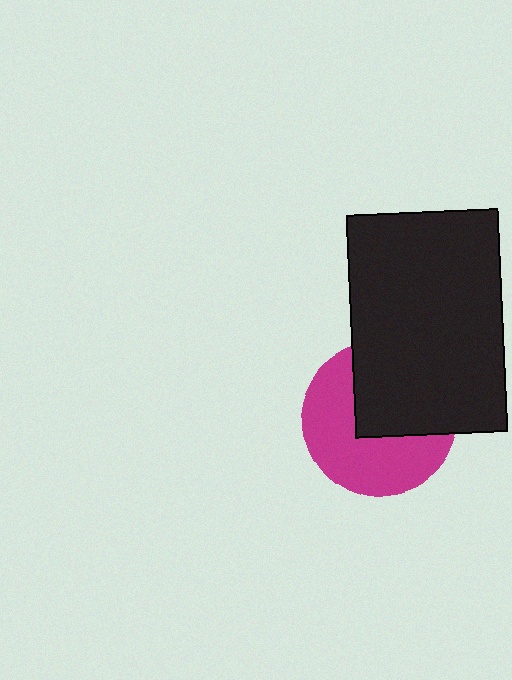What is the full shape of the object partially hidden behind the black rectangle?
The partially hidden object is a magenta circle.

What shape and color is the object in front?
The object in front is a black rectangle.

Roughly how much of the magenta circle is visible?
About half of it is visible (roughly 55%).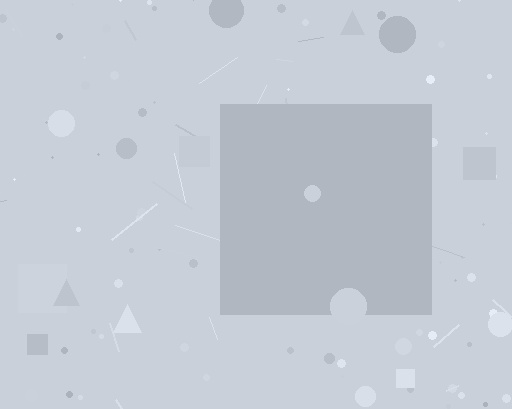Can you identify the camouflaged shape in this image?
The camouflaged shape is a square.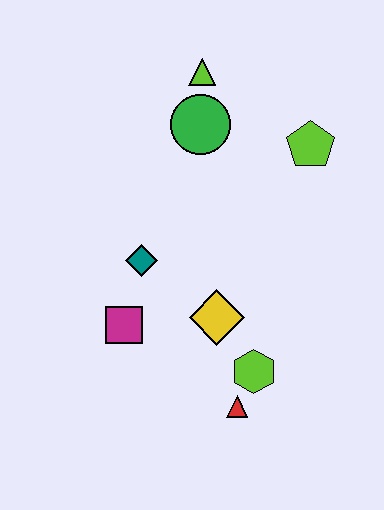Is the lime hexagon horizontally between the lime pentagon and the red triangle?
Yes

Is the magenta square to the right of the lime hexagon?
No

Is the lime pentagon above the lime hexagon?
Yes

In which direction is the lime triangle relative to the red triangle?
The lime triangle is above the red triangle.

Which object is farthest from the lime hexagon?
The lime triangle is farthest from the lime hexagon.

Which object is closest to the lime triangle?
The green circle is closest to the lime triangle.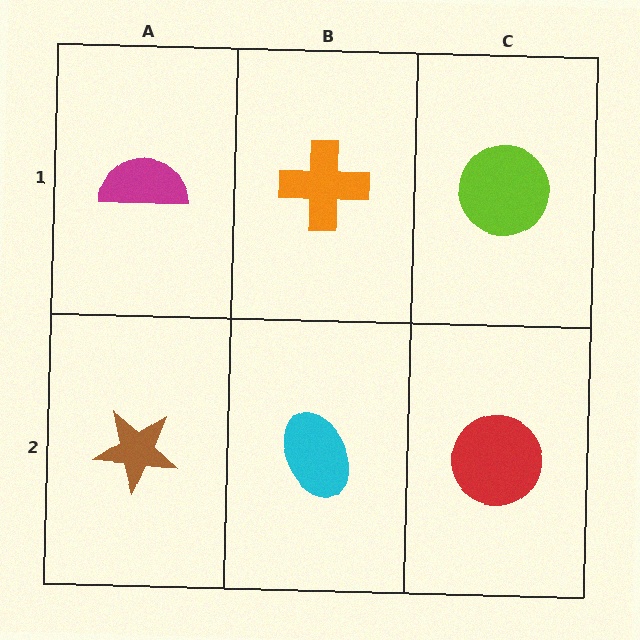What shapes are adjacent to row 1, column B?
A cyan ellipse (row 2, column B), a magenta semicircle (row 1, column A), a lime circle (row 1, column C).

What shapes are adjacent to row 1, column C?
A red circle (row 2, column C), an orange cross (row 1, column B).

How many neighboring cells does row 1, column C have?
2.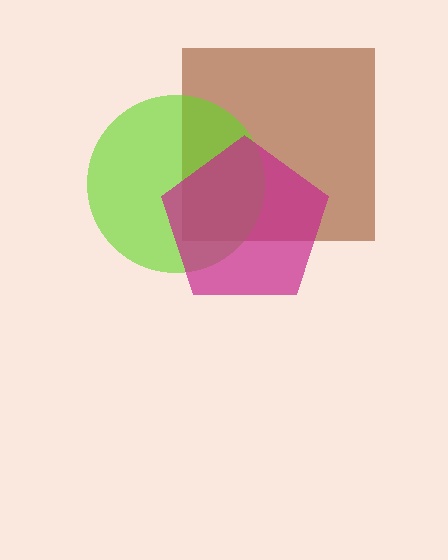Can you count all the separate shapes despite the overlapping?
Yes, there are 3 separate shapes.